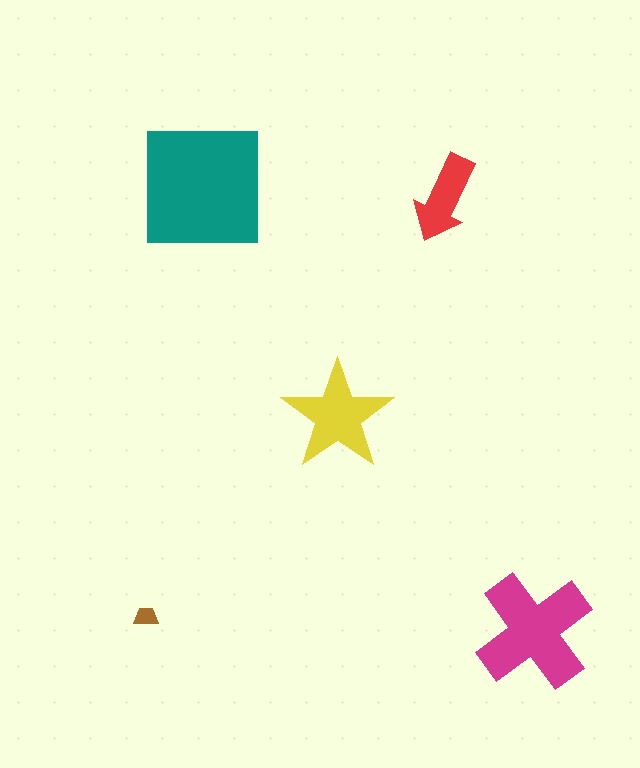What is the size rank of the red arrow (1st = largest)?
4th.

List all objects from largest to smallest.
The teal square, the magenta cross, the yellow star, the red arrow, the brown trapezoid.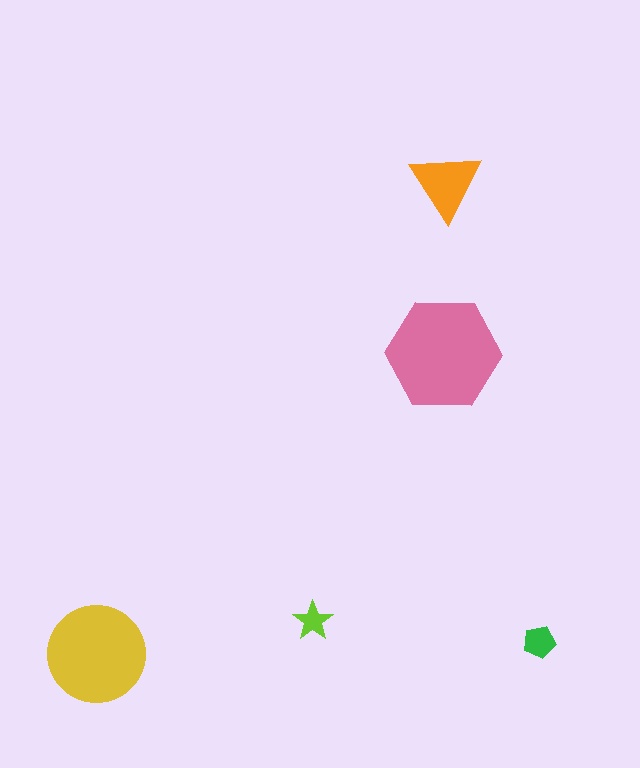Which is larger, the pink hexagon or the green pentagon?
The pink hexagon.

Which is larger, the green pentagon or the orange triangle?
The orange triangle.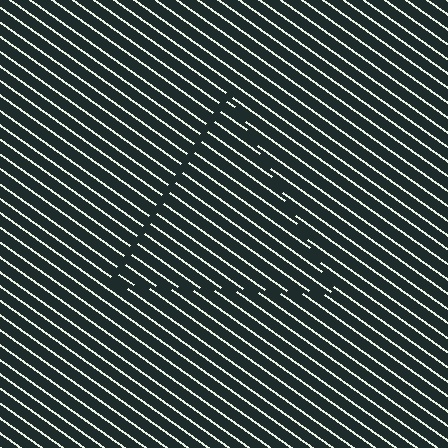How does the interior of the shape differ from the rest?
The interior of the shape contains the same grating, shifted by half a period — the contour is defined by the phase discontinuity where line-ends from the inner and outer gratings abut.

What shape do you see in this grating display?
An illusory triangle. The interior of the shape contains the same grating, shifted by half a period — the contour is defined by the phase discontinuity where line-ends from the inner and outer gratings abut.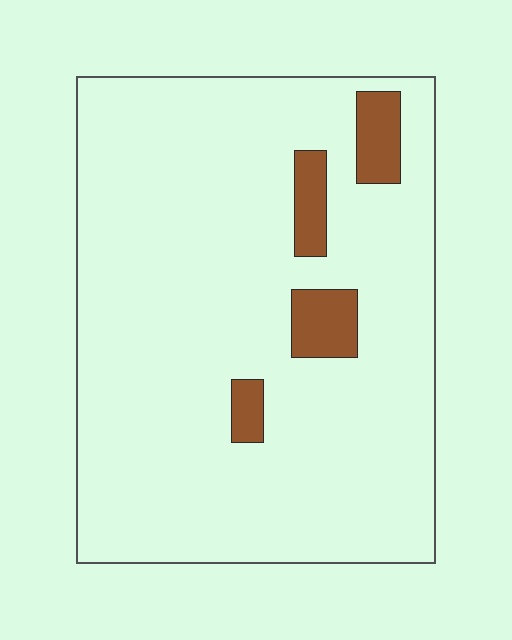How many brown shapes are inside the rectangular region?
4.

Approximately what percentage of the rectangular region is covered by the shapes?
Approximately 10%.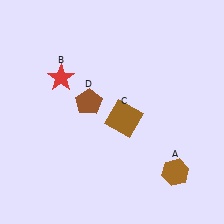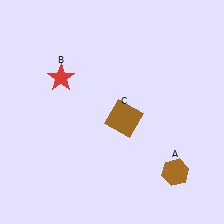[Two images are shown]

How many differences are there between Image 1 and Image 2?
There is 1 difference between the two images.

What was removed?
The brown pentagon (D) was removed in Image 2.